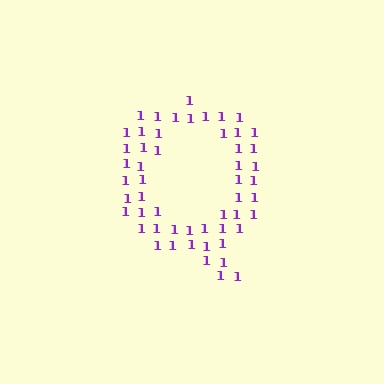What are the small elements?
The small elements are digit 1's.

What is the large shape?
The large shape is the letter Q.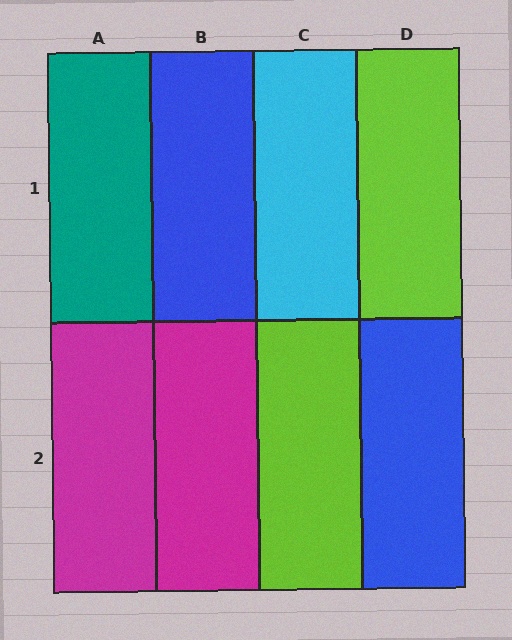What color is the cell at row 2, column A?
Magenta.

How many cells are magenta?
2 cells are magenta.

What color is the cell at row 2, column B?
Magenta.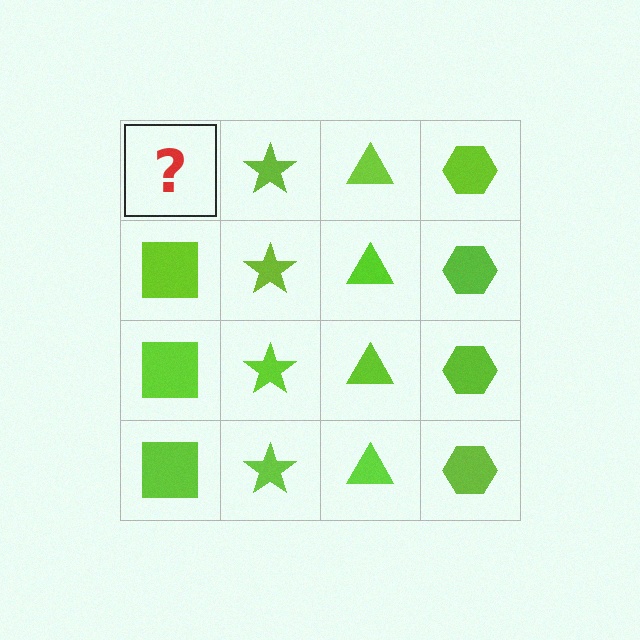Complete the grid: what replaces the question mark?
The question mark should be replaced with a lime square.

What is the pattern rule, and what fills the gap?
The rule is that each column has a consistent shape. The gap should be filled with a lime square.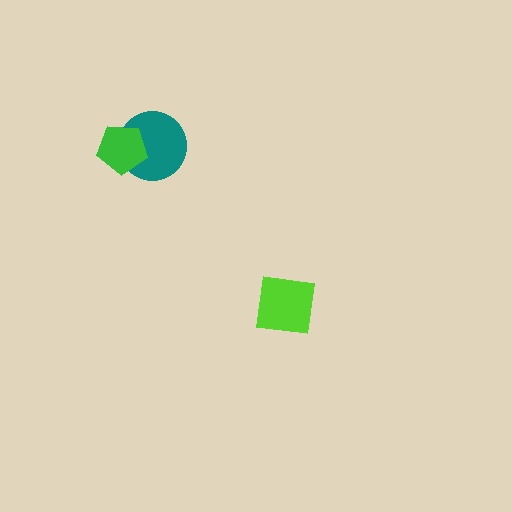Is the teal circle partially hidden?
Yes, it is partially covered by another shape.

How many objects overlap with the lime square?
0 objects overlap with the lime square.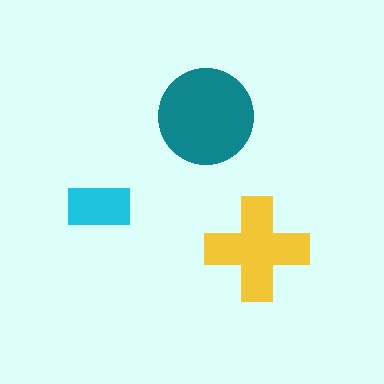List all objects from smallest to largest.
The cyan rectangle, the yellow cross, the teal circle.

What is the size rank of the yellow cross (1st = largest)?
2nd.